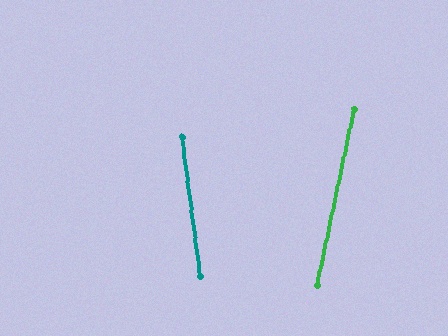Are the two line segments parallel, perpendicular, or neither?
Neither parallel nor perpendicular — they differ by about 19°.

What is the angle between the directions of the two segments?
Approximately 19 degrees.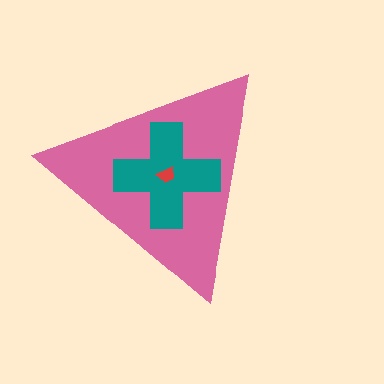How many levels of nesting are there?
3.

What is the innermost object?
The red trapezoid.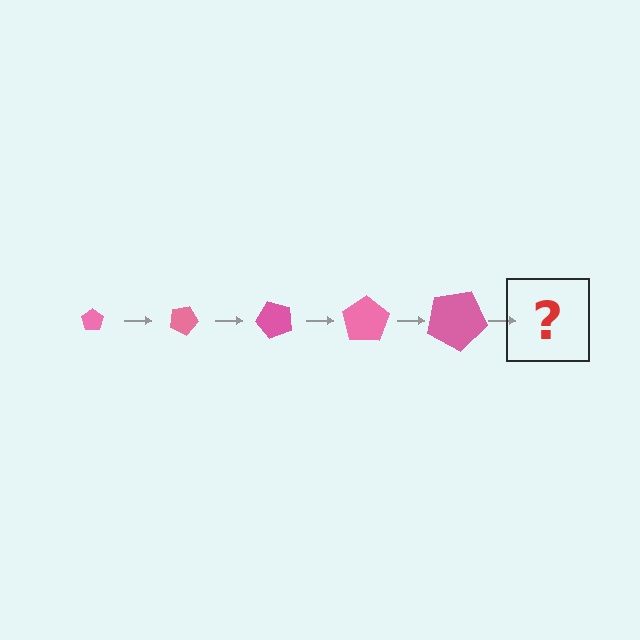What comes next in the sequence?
The next element should be a pentagon, larger than the previous one and rotated 125 degrees from the start.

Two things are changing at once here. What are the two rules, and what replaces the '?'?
The two rules are that the pentagon grows larger each step and it rotates 25 degrees each step. The '?' should be a pentagon, larger than the previous one and rotated 125 degrees from the start.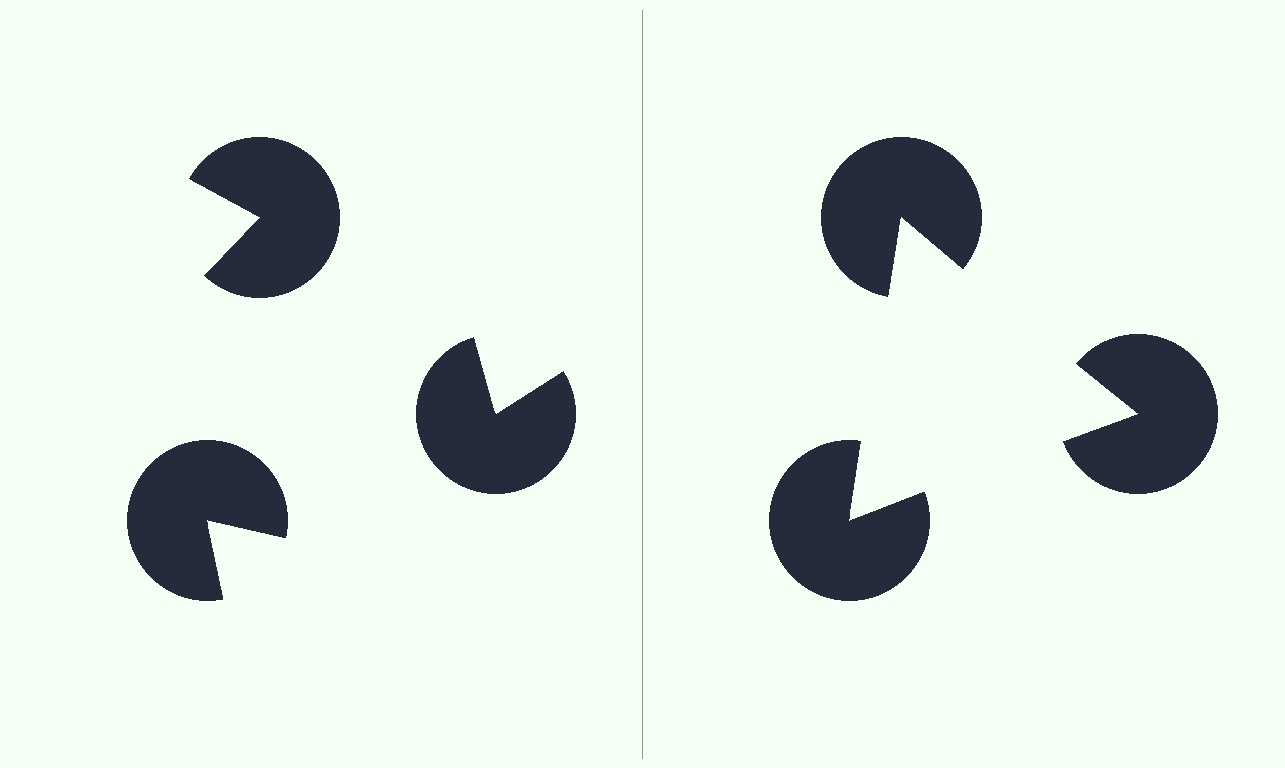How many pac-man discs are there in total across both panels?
6 — 3 on each side.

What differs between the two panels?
The pac-man discs are positioned identically on both sides; only the wedge orientations differ. On the right they align to a triangle; on the left they are misaligned.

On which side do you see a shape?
An illusory triangle appears on the right side. On the left side the wedge cuts are rotated, so no coherent shape forms.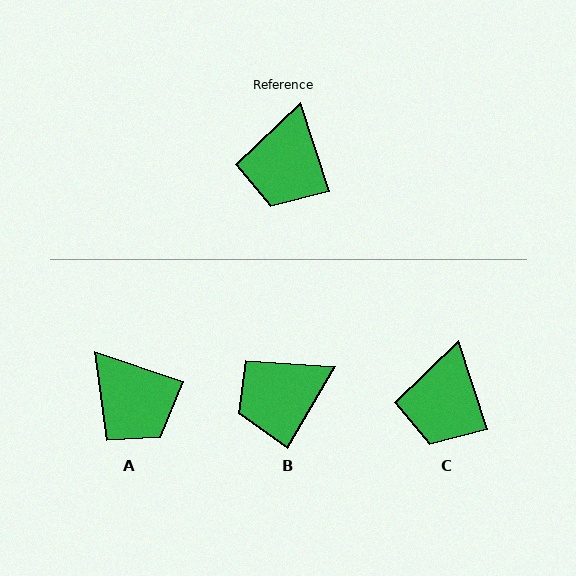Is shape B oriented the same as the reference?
No, it is off by about 48 degrees.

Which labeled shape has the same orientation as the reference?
C.